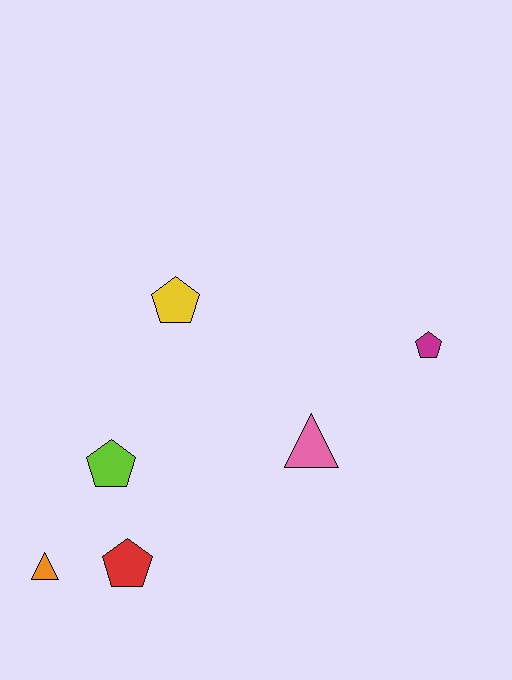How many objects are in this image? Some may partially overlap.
There are 6 objects.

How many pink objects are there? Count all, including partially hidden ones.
There is 1 pink object.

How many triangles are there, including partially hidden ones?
There are 2 triangles.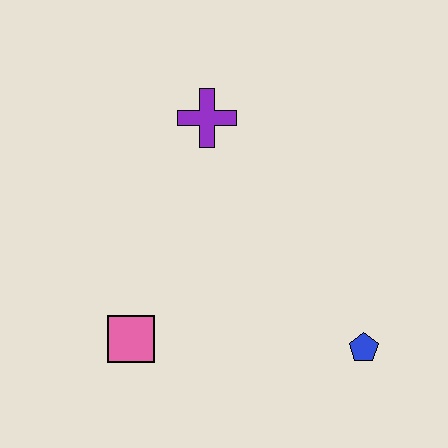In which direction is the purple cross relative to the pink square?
The purple cross is above the pink square.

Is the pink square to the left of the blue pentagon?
Yes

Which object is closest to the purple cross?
The pink square is closest to the purple cross.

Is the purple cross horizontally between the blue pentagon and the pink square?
Yes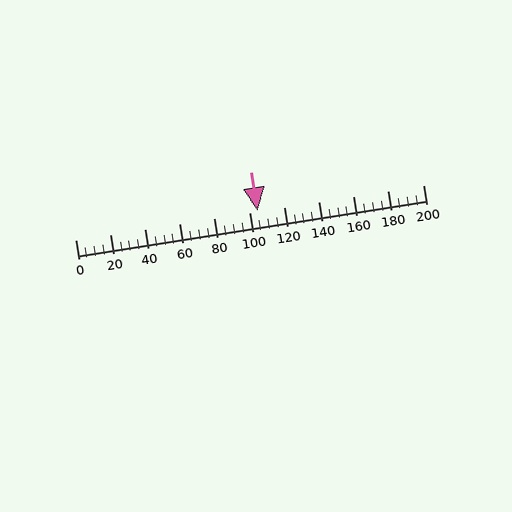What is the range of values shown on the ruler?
The ruler shows values from 0 to 200.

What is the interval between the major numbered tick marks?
The major tick marks are spaced 20 units apart.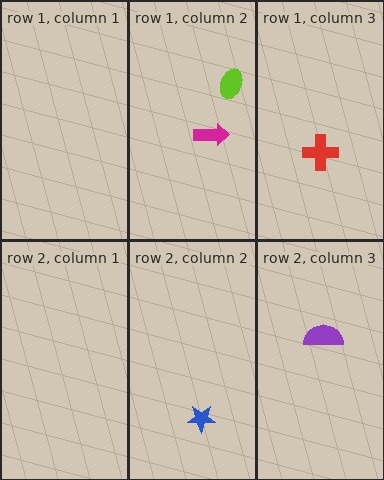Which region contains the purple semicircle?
The row 2, column 3 region.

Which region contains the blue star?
The row 2, column 2 region.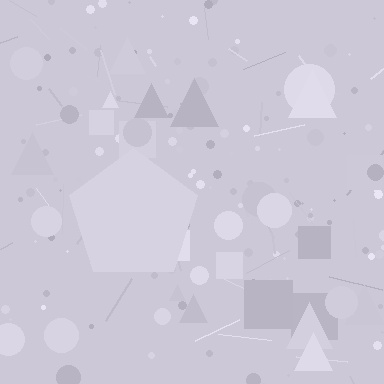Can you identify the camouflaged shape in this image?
The camouflaged shape is a pentagon.